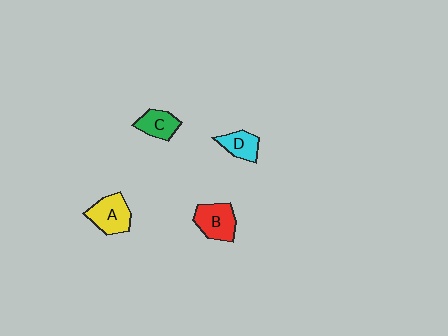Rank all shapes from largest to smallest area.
From largest to smallest: B (red), A (yellow), C (green), D (cyan).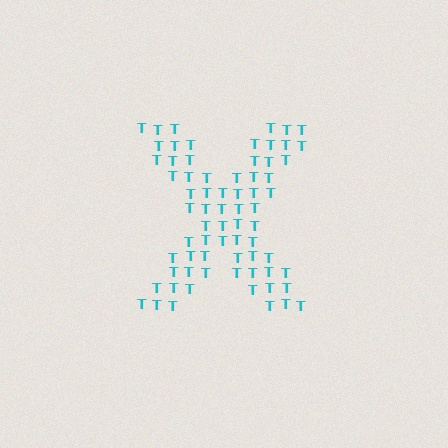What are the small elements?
The small elements are letter T's.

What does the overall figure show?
The overall figure shows the letter X.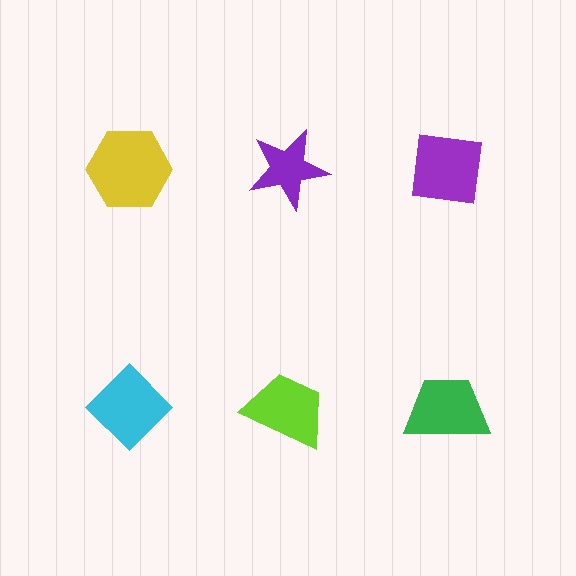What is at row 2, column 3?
A green trapezoid.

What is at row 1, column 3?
A purple square.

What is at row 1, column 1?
A yellow hexagon.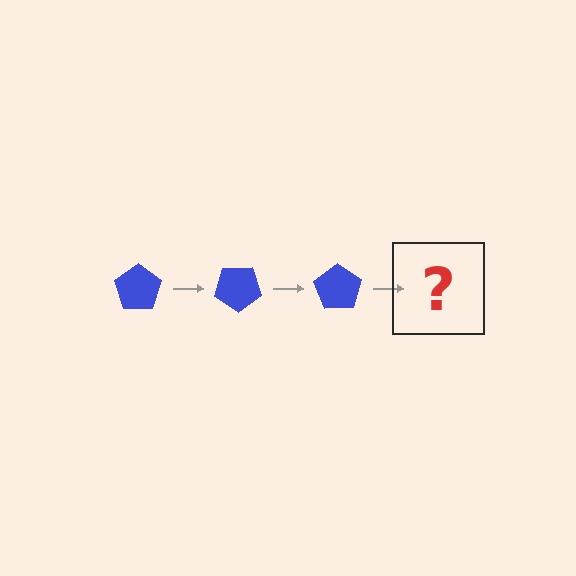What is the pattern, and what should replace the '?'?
The pattern is that the pentagon rotates 35 degrees each step. The '?' should be a blue pentagon rotated 105 degrees.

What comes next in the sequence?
The next element should be a blue pentagon rotated 105 degrees.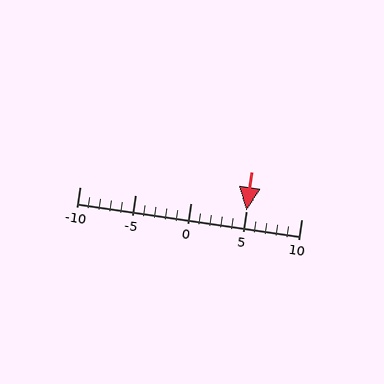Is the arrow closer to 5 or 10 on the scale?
The arrow is closer to 5.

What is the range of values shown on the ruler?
The ruler shows values from -10 to 10.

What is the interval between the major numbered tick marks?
The major tick marks are spaced 5 units apart.